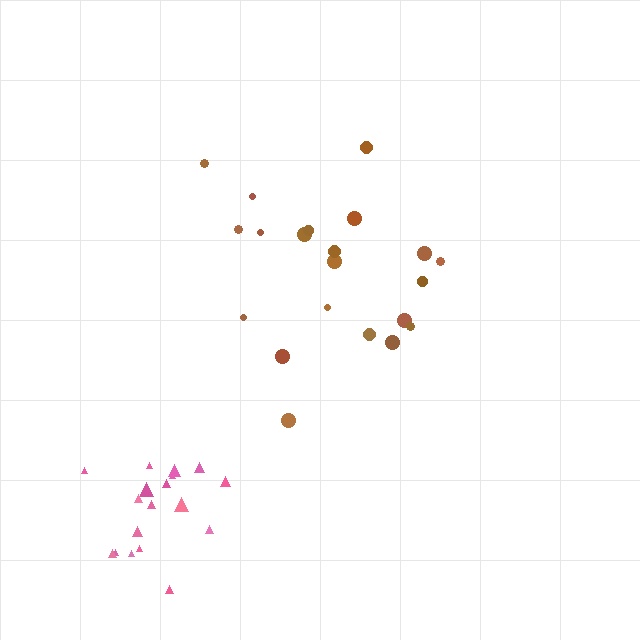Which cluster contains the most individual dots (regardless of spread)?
Brown (21).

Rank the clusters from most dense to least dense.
pink, brown.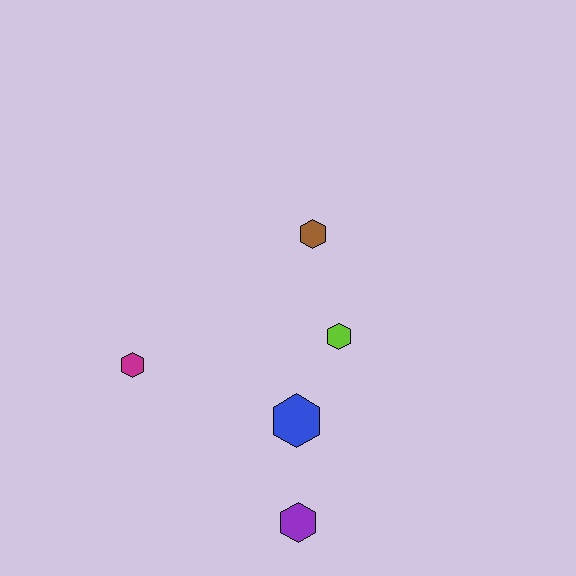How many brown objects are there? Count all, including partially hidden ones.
There is 1 brown object.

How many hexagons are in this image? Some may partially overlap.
There are 5 hexagons.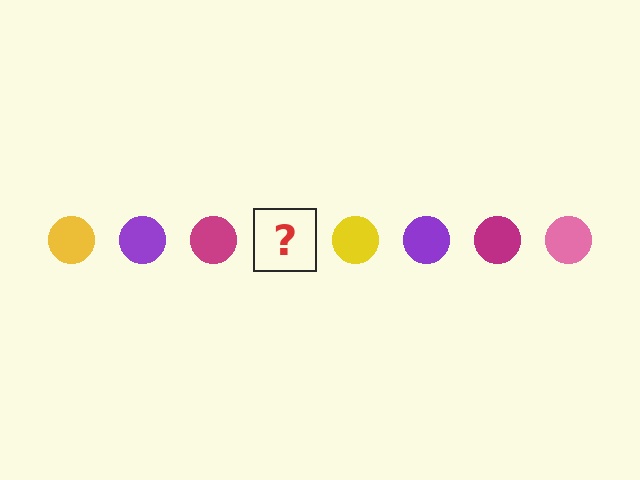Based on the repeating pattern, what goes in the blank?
The blank should be a pink circle.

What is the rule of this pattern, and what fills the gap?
The rule is that the pattern cycles through yellow, purple, magenta, pink circles. The gap should be filled with a pink circle.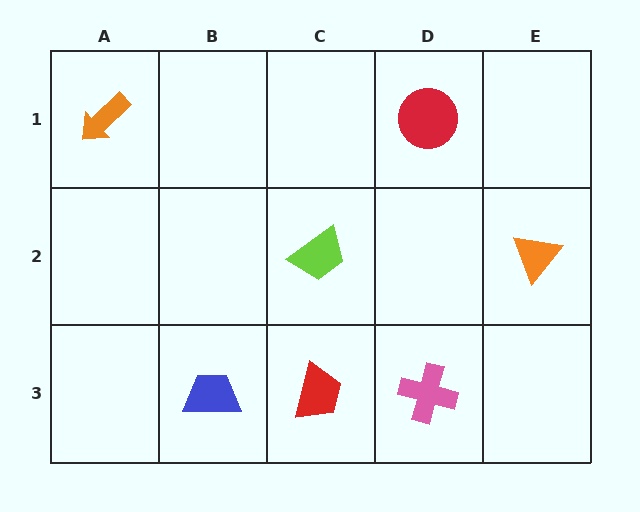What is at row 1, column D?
A red circle.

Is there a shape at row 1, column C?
No, that cell is empty.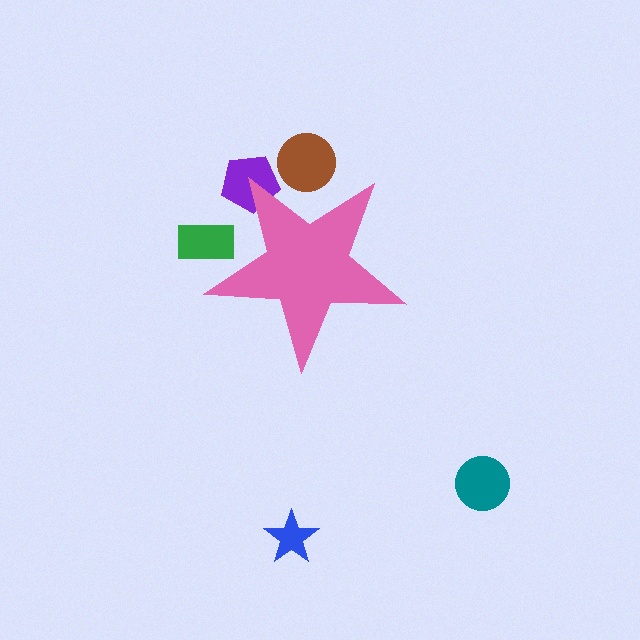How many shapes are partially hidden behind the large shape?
3 shapes are partially hidden.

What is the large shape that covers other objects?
A pink star.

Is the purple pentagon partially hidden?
Yes, the purple pentagon is partially hidden behind the pink star.